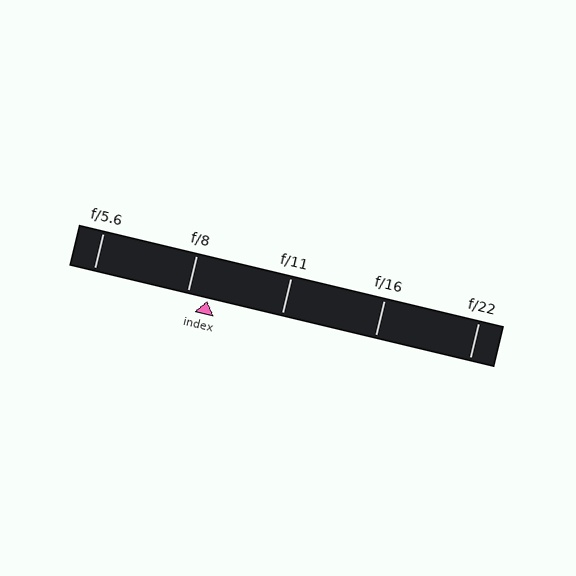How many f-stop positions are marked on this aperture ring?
There are 5 f-stop positions marked.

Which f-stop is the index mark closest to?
The index mark is closest to f/8.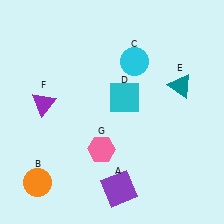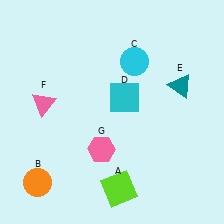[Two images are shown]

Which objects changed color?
A changed from purple to lime. F changed from purple to pink.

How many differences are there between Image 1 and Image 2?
There are 2 differences between the two images.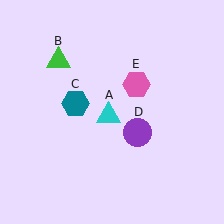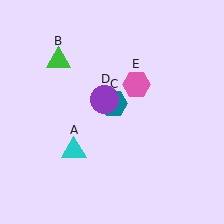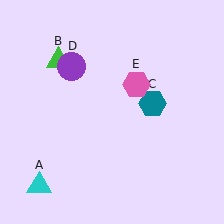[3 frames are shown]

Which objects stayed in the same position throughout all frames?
Green triangle (object B) and pink hexagon (object E) remained stationary.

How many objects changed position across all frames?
3 objects changed position: cyan triangle (object A), teal hexagon (object C), purple circle (object D).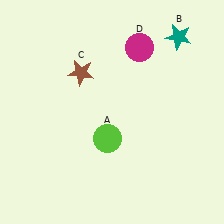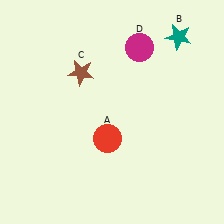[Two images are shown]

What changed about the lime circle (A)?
In Image 1, A is lime. In Image 2, it changed to red.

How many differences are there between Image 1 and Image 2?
There is 1 difference between the two images.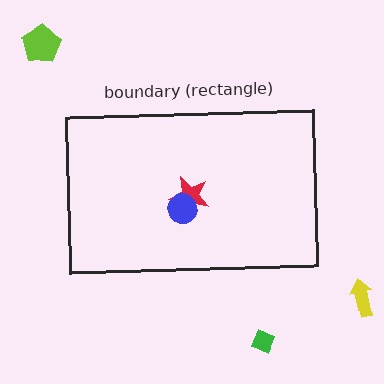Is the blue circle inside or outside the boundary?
Inside.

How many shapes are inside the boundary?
2 inside, 3 outside.